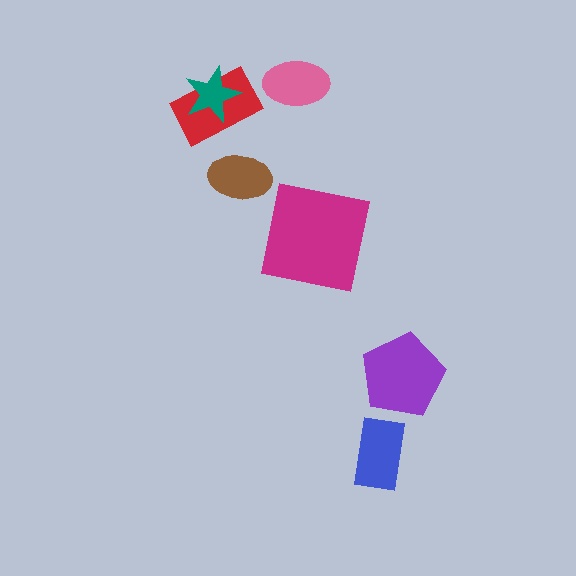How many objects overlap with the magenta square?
0 objects overlap with the magenta square.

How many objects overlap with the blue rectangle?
0 objects overlap with the blue rectangle.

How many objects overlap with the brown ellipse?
0 objects overlap with the brown ellipse.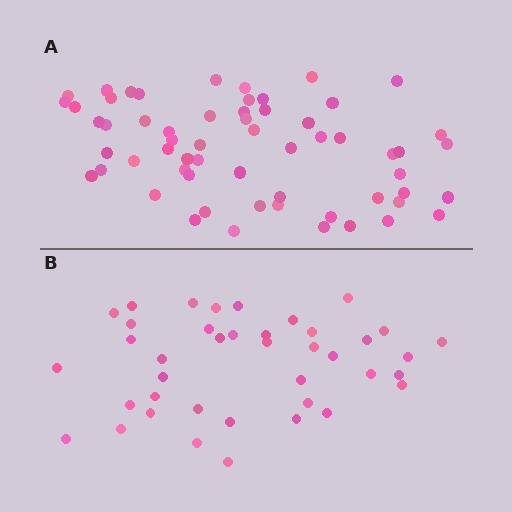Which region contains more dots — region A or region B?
Region A (the top region) has more dots.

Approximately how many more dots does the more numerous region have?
Region A has approximately 20 more dots than region B.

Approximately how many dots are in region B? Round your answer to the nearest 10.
About 40 dots.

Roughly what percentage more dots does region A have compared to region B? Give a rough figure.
About 50% more.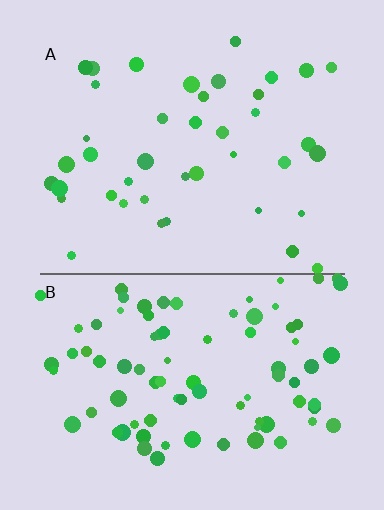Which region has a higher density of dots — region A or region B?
B (the bottom).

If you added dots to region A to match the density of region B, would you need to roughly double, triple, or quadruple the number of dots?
Approximately double.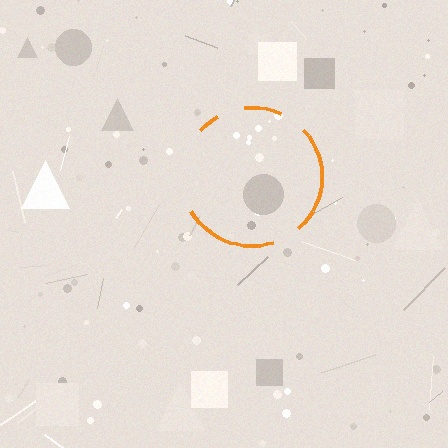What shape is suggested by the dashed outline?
The dashed outline suggests a circle.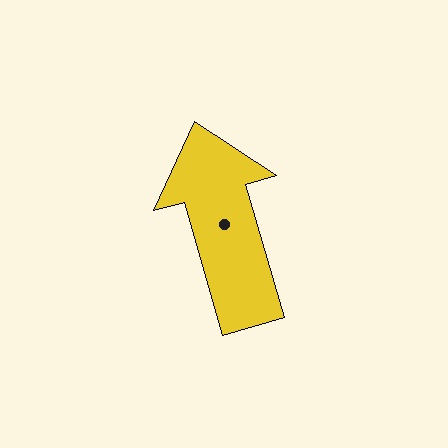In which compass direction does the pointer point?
North.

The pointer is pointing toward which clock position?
Roughly 11 o'clock.